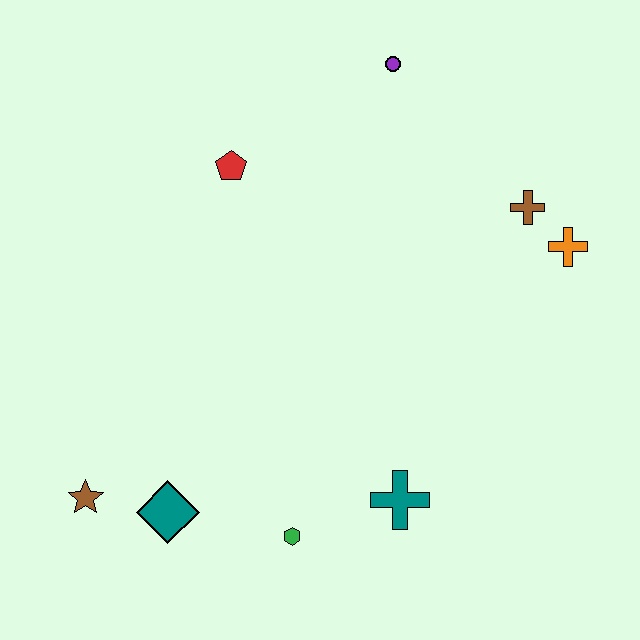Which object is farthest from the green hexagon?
The purple circle is farthest from the green hexagon.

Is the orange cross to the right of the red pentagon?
Yes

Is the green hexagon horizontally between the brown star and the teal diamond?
No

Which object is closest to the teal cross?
The green hexagon is closest to the teal cross.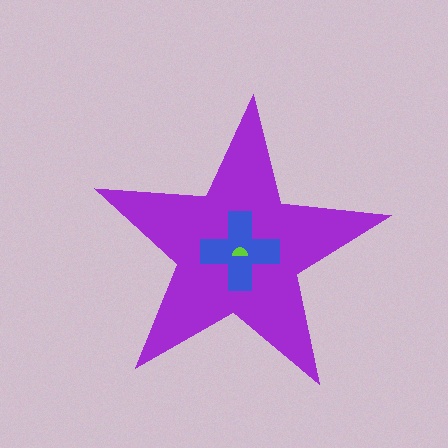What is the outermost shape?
The purple star.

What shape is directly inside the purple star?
The blue cross.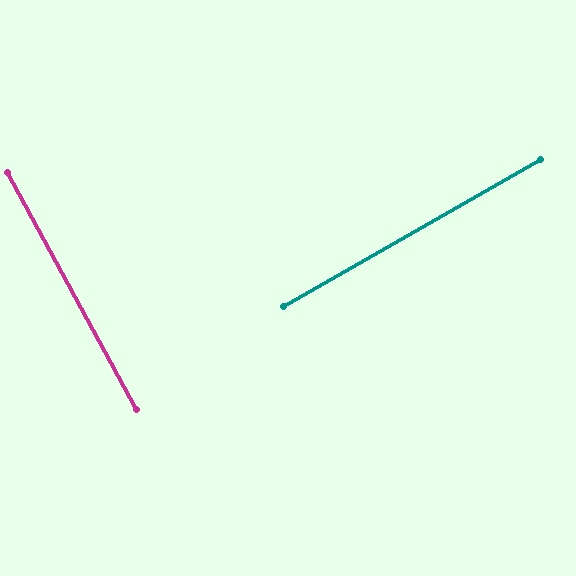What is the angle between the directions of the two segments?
Approximately 89 degrees.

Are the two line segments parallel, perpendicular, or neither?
Perpendicular — they meet at approximately 89°.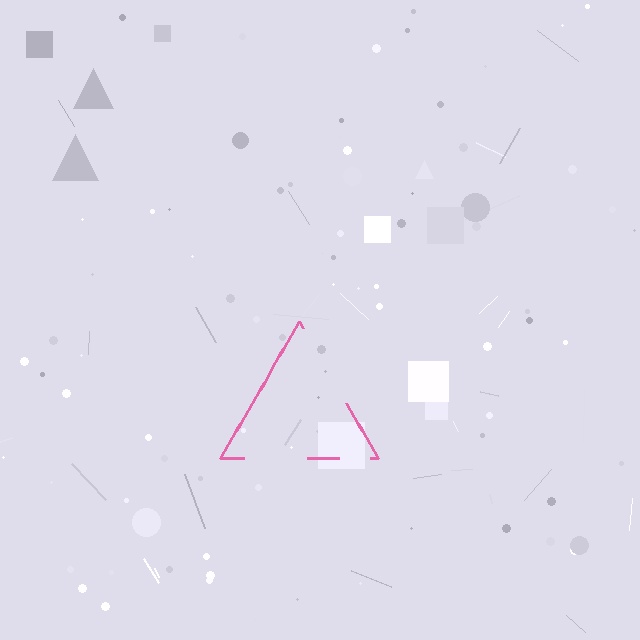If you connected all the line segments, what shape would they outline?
They would outline a triangle.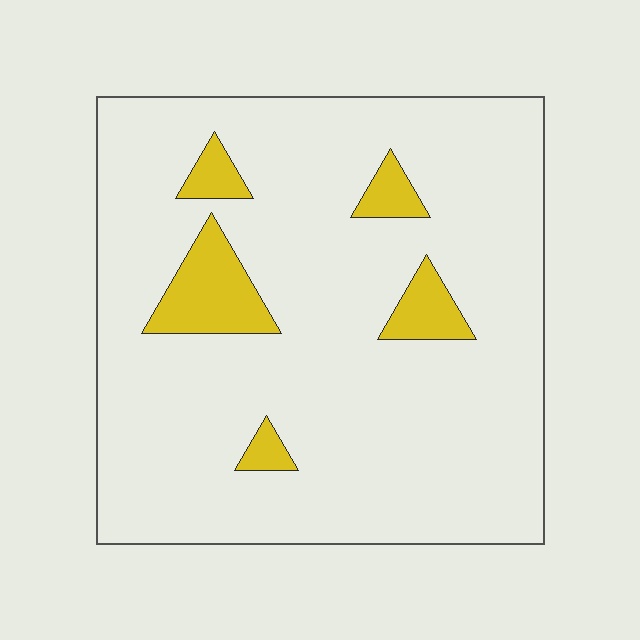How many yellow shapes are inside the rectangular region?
5.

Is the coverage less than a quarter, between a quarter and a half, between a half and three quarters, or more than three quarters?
Less than a quarter.